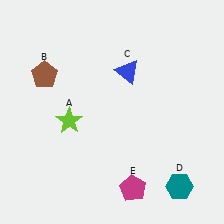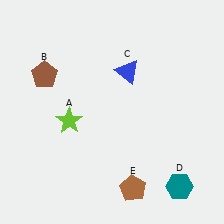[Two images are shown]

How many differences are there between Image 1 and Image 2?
There is 1 difference between the two images.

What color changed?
The pentagon (E) changed from magenta in Image 1 to brown in Image 2.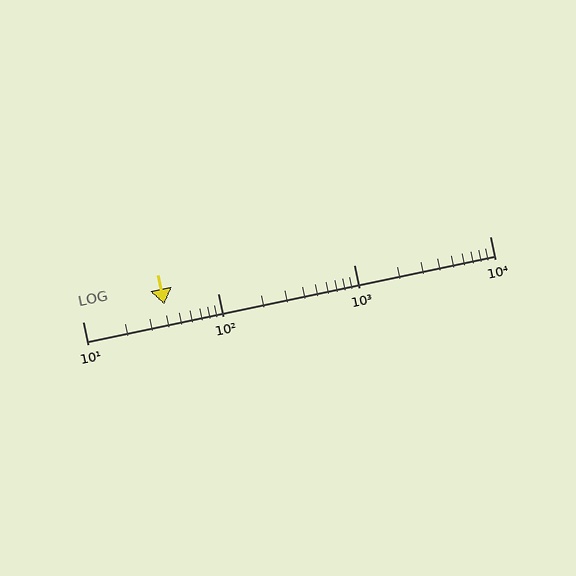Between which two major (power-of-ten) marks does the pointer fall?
The pointer is between 10 and 100.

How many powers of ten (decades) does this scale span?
The scale spans 3 decades, from 10 to 10000.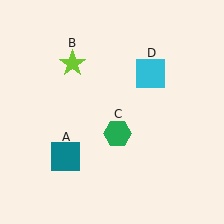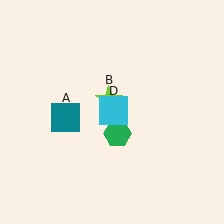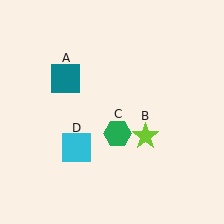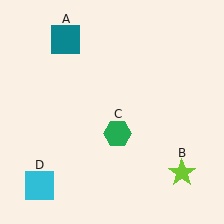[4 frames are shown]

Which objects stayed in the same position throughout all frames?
Green hexagon (object C) remained stationary.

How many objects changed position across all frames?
3 objects changed position: teal square (object A), lime star (object B), cyan square (object D).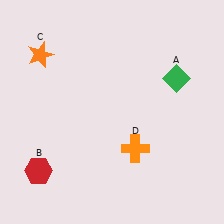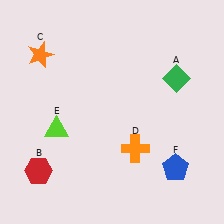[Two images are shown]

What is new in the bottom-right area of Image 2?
A blue pentagon (F) was added in the bottom-right area of Image 2.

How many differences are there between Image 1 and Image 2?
There are 2 differences between the two images.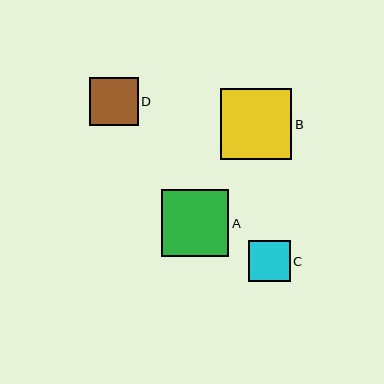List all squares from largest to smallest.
From largest to smallest: B, A, D, C.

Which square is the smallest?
Square C is the smallest with a size of approximately 41 pixels.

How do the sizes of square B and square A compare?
Square B and square A are approximately the same size.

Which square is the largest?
Square B is the largest with a size of approximately 71 pixels.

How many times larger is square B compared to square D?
Square B is approximately 1.5 times the size of square D.